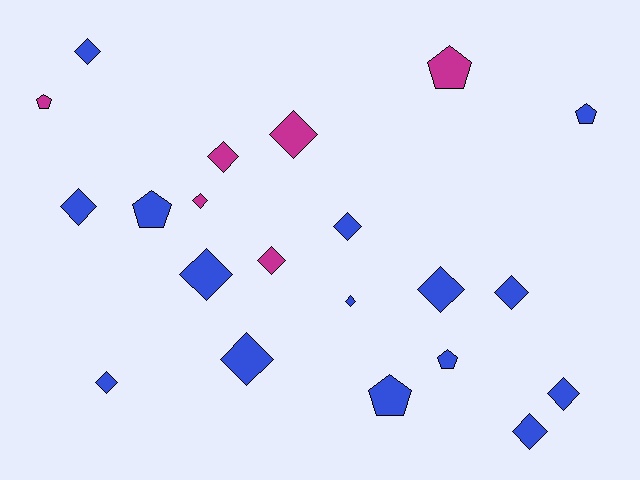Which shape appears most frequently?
Diamond, with 15 objects.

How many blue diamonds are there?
There are 11 blue diamonds.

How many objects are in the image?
There are 21 objects.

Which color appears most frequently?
Blue, with 15 objects.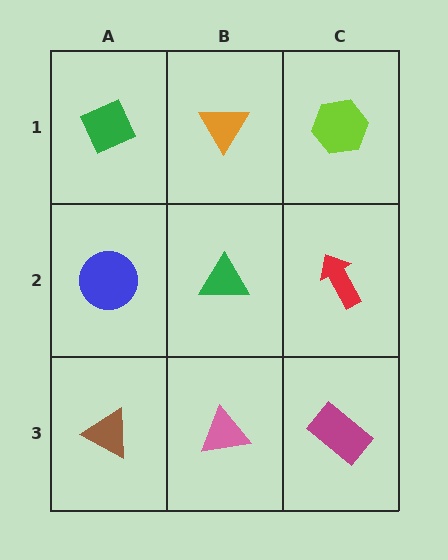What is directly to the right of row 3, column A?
A pink triangle.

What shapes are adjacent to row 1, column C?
A red arrow (row 2, column C), an orange triangle (row 1, column B).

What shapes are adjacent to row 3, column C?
A red arrow (row 2, column C), a pink triangle (row 3, column B).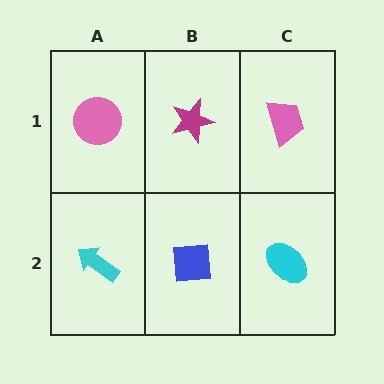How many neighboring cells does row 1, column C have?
2.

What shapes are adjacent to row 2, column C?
A pink trapezoid (row 1, column C), a blue square (row 2, column B).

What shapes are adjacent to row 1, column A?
A cyan arrow (row 2, column A), a magenta star (row 1, column B).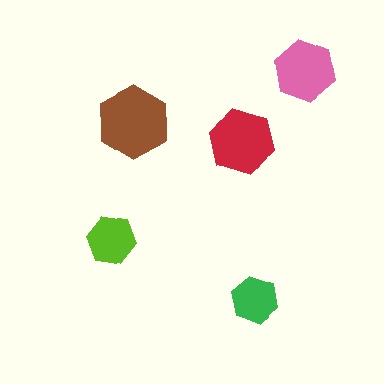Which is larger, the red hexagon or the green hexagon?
The red one.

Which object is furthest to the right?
The pink hexagon is rightmost.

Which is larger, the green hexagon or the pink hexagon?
The pink one.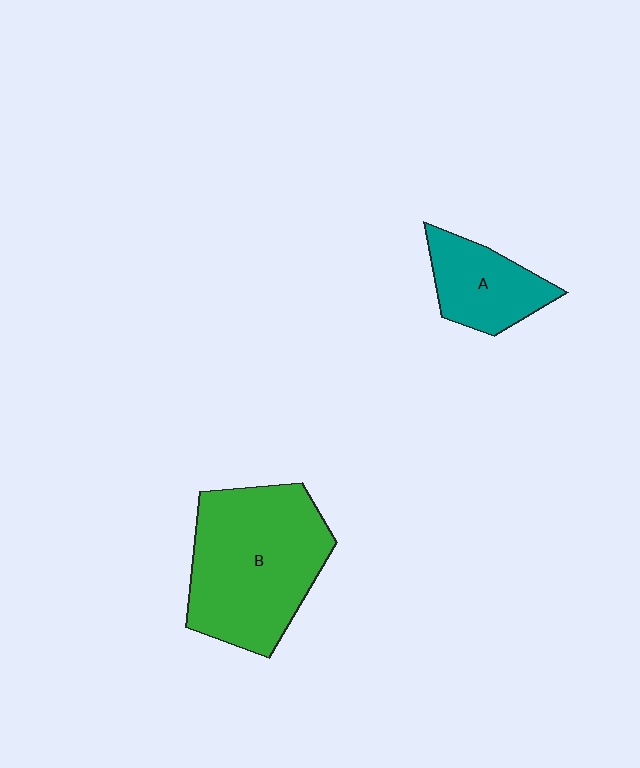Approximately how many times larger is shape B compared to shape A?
Approximately 2.2 times.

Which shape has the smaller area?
Shape A (teal).